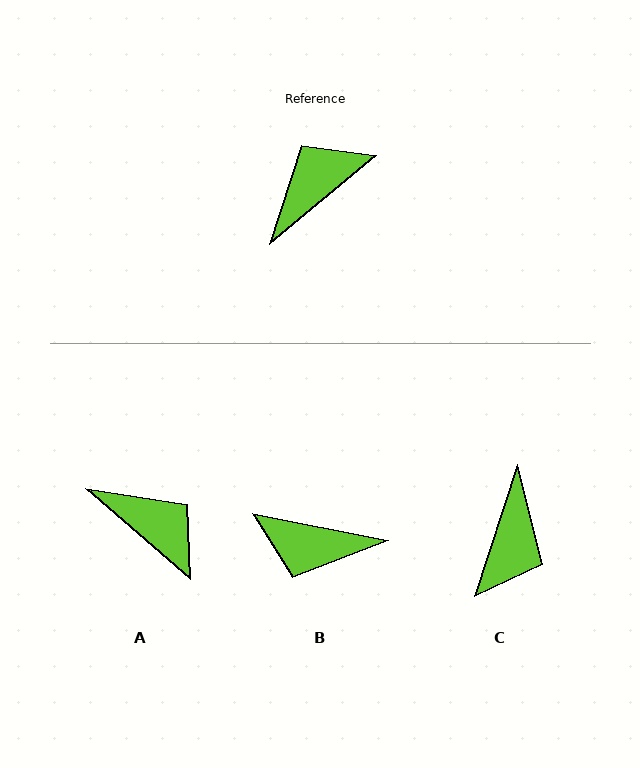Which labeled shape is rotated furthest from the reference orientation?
C, about 148 degrees away.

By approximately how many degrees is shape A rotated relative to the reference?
Approximately 81 degrees clockwise.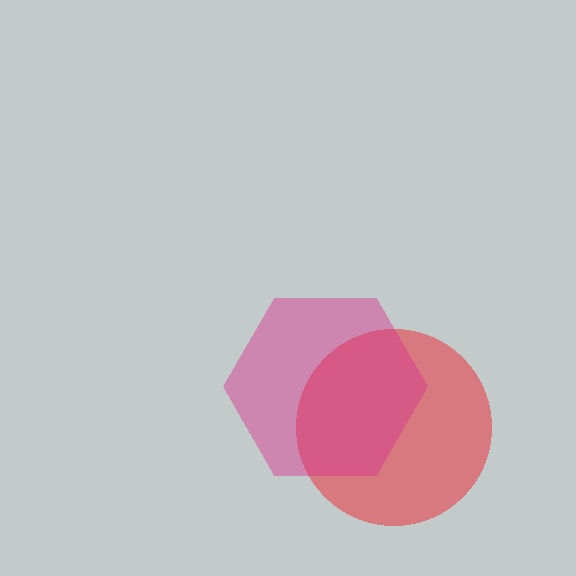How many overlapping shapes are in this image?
There are 2 overlapping shapes in the image.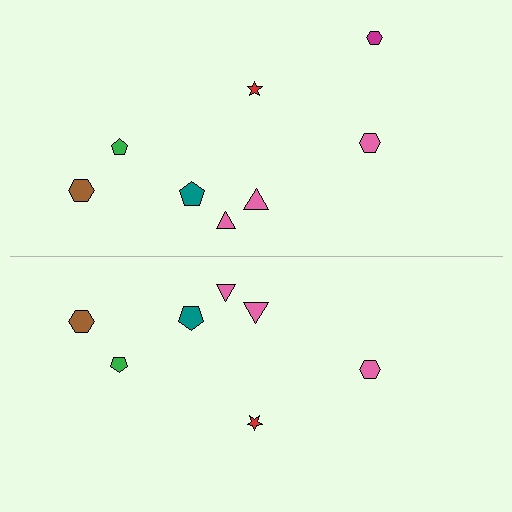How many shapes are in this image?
There are 15 shapes in this image.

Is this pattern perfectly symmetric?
No, the pattern is not perfectly symmetric. A magenta hexagon is missing from the bottom side.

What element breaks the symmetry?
A magenta hexagon is missing from the bottom side.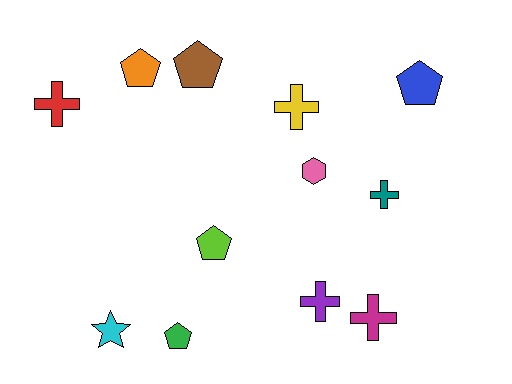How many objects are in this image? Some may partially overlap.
There are 12 objects.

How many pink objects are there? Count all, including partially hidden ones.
There is 1 pink object.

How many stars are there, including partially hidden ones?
There is 1 star.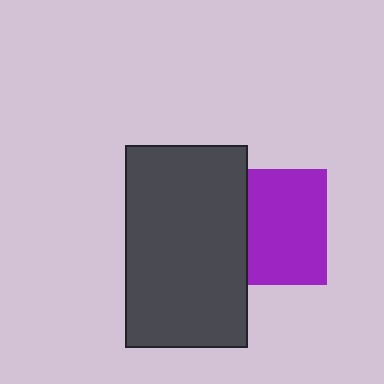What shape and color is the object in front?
The object in front is a dark gray rectangle.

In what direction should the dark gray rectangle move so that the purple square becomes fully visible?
The dark gray rectangle should move left. That is the shortest direction to clear the overlap and leave the purple square fully visible.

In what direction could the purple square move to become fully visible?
The purple square could move right. That would shift it out from behind the dark gray rectangle entirely.